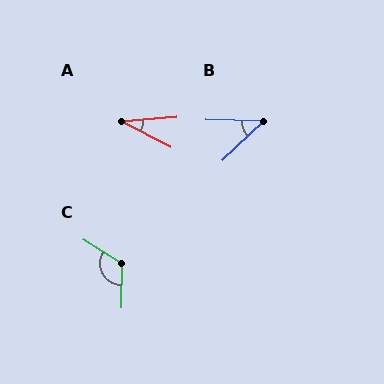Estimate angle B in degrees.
Approximately 45 degrees.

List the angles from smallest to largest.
A (32°), B (45°), C (122°).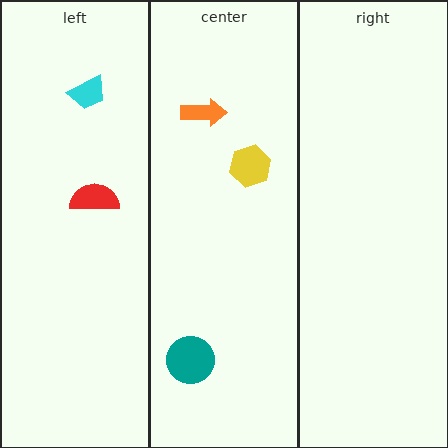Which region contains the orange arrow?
The center region.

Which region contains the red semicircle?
The left region.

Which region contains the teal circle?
The center region.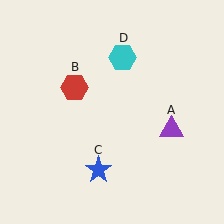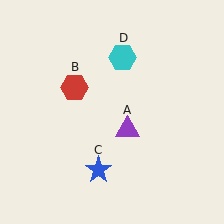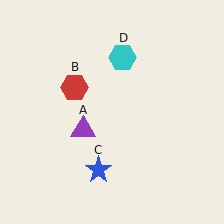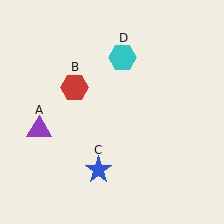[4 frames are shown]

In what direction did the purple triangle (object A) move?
The purple triangle (object A) moved left.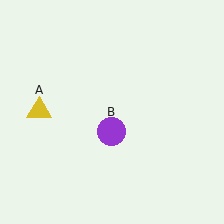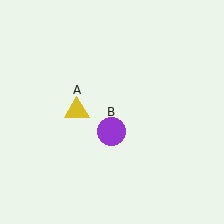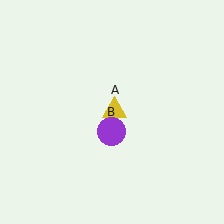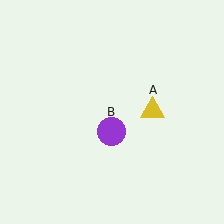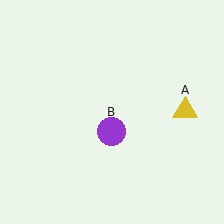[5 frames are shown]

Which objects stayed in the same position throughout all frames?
Purple circle (object B) remained stationary.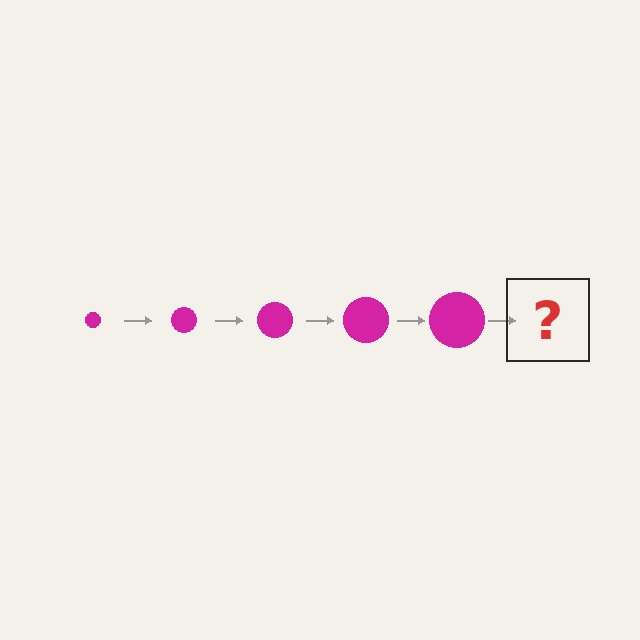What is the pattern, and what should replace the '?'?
The pattern is that the circle gets progressively larger each step. The '?' should be a magenta circle, larger than the previous one.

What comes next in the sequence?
The next element should be a magenta circle, larger than the previous one.